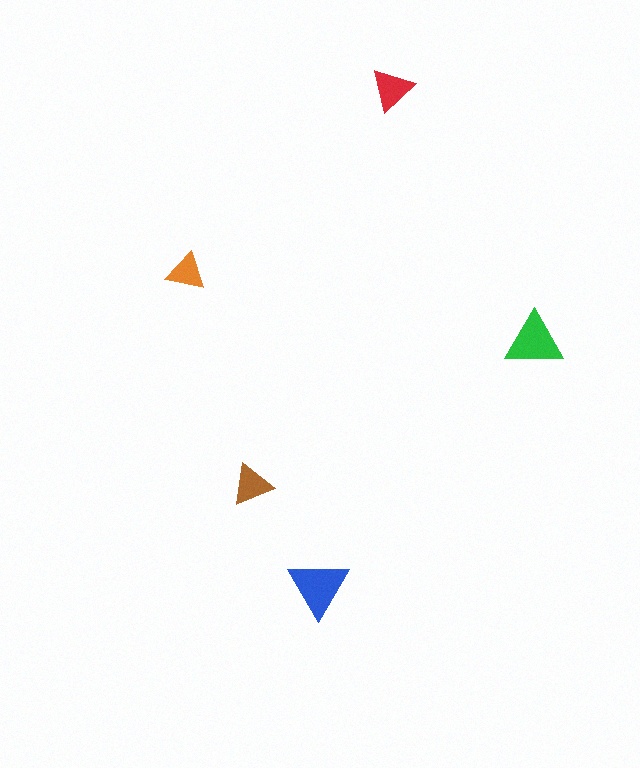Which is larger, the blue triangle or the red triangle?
The blue one.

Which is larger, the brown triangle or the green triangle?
The green one.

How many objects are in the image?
There are 5 objects in the image.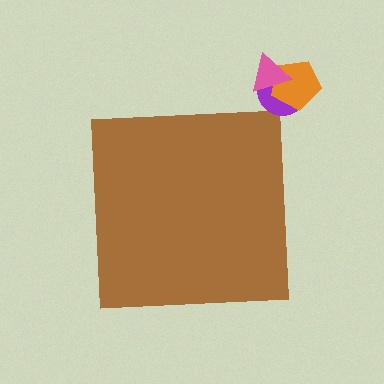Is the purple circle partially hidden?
No, the purple circle is fully visible.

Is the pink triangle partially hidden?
No, the pink triangle is fully visible.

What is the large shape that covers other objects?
A brown square.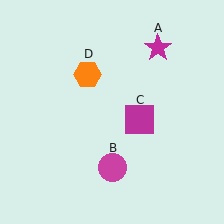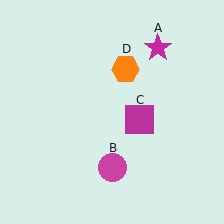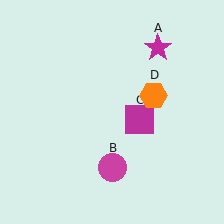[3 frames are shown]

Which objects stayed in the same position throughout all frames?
Magenta star (object A) and magenta circle (object B) and magenta square (object C) remained stationary.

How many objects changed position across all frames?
1 object changed position: orange hexagon (object D).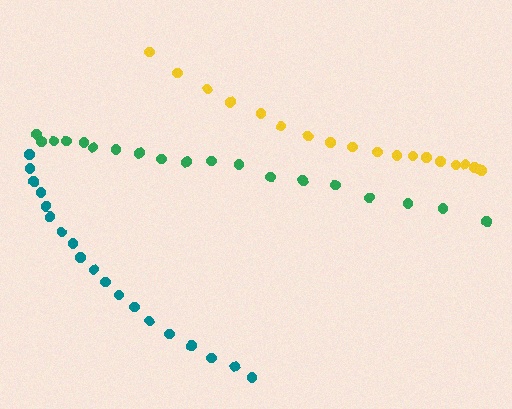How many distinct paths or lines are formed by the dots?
There are 3 distinct paths.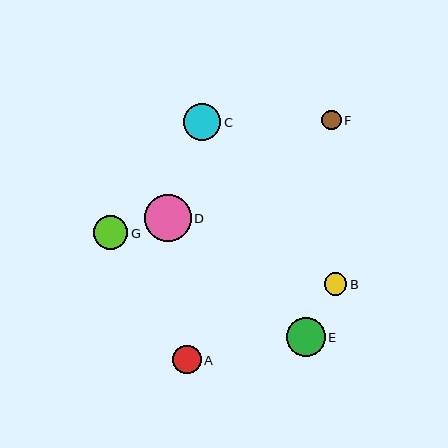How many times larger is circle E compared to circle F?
Circle E is approximately 2.0 times the size of circle F.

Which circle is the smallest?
Circle F is the smallest with a size of approximately 20 pixels.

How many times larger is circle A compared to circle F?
Circle A is approximately 1.5 times the size of circle F.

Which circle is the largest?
Circle D is the largest with a size of approximately 47 pixels.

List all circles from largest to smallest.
From largest to smallest: D, E, C, G, A, B, F.